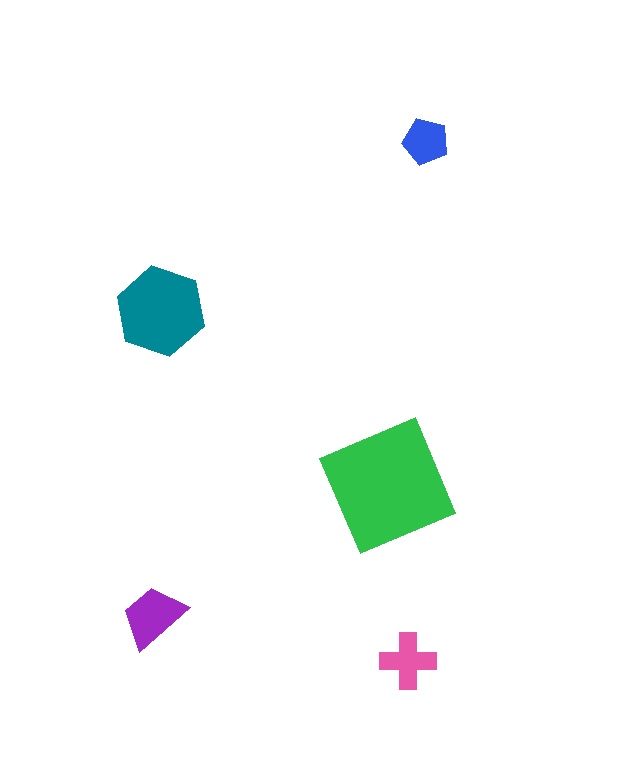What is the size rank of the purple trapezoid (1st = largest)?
3rd.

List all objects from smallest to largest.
The blue pentagon, the pink cross, the purple trapezoid, the teal hexagon, the green square.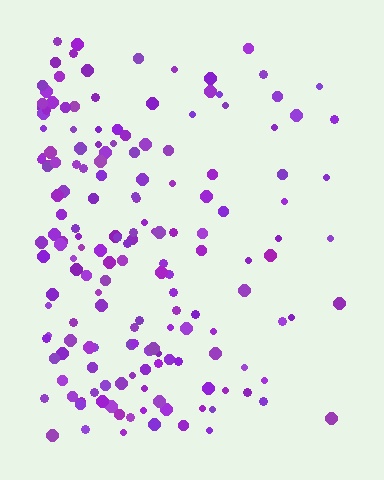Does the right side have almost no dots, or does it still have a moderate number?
Still a moderate number, just noticeably fewer than the left.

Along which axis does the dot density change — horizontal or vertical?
Horizontal.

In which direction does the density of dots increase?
From right to left, with the left side densest.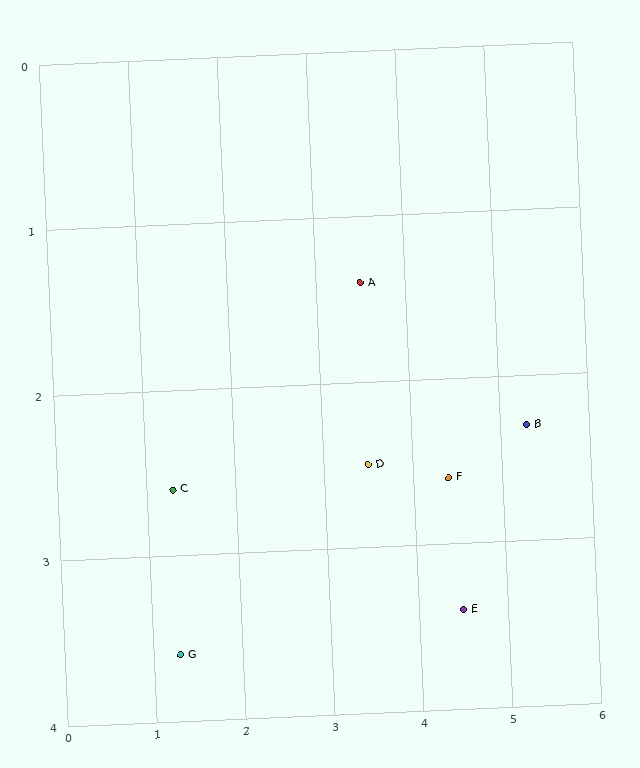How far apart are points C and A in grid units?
Points C and A are about 2.5 grid units apart.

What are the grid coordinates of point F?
Point F is at approximately (4.4, 2.6).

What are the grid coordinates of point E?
Point E is at approximately (4.5, 3.4).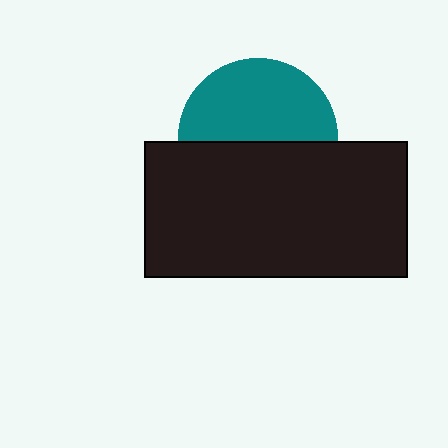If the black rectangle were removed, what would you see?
You would see the complete teal circle.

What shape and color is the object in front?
The object in front is a black rectangle.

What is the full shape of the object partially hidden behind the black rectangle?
The partially hidden object is a teal circle.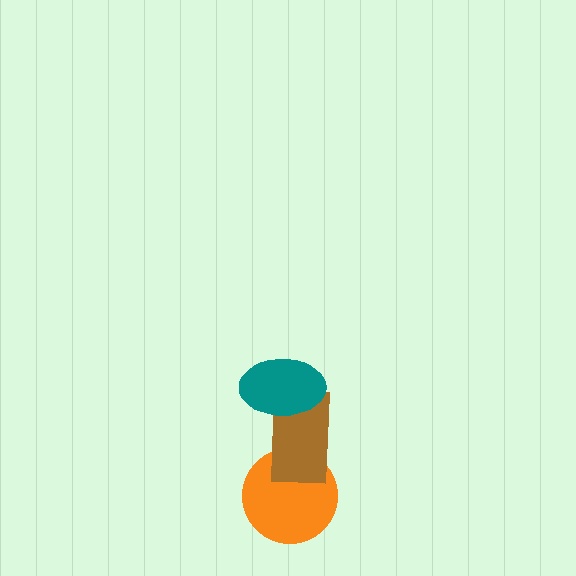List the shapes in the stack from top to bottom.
From top to bottom: the teal ellipse, the brown rectangle, the orange circle.